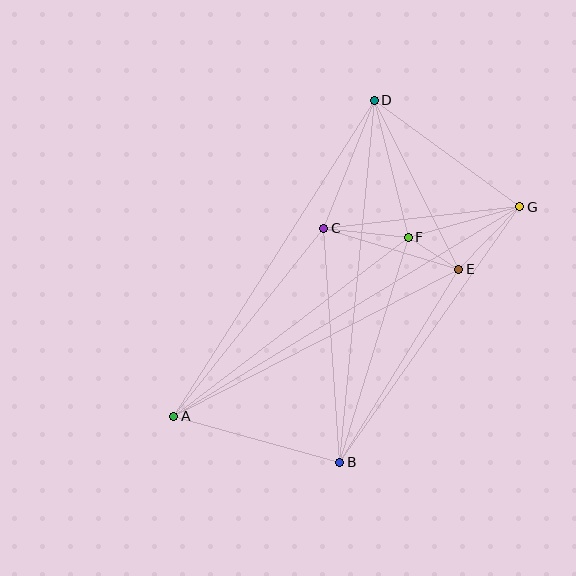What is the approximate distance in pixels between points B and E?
The distance between B and E is approximately 227 pixels.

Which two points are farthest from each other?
Points A and G are farthest from each other.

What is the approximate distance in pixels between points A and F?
The distance between A and F is approximately 295 pixels.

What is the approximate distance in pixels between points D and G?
The distance between D and G is approximately 181 pixels.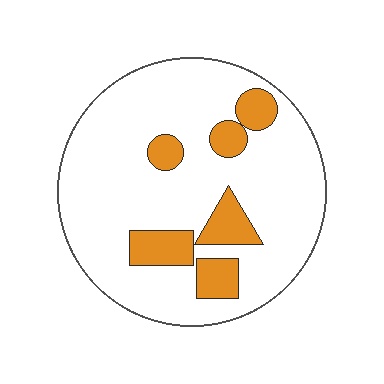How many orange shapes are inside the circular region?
6.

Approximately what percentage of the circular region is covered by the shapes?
Approximately 15%.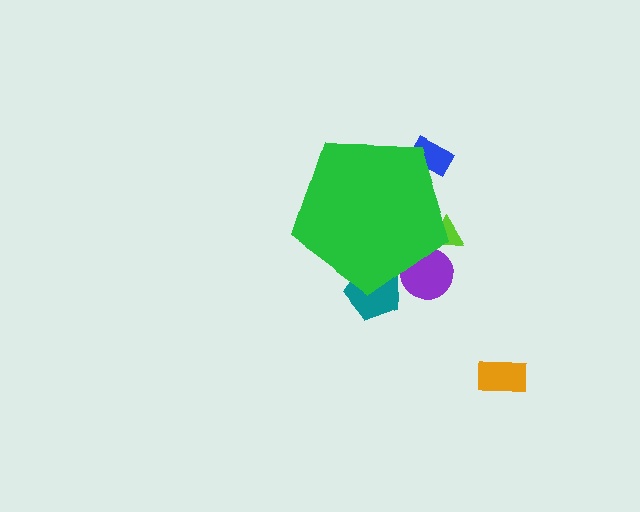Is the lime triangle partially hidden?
Yes, the lime triangle is partially hidden behind the green pentagon.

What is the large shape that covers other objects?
A green pentagon.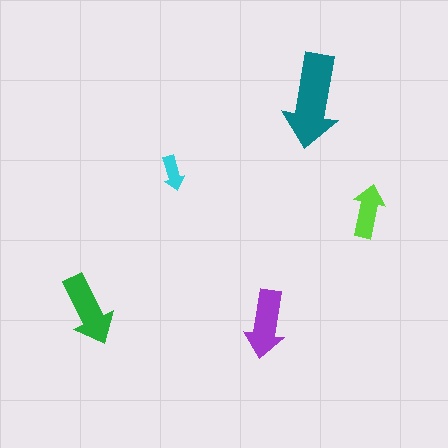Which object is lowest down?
The purple arrow is bottommost.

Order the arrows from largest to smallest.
the teal one, the green one, the purple one, the lime one, the cyan one.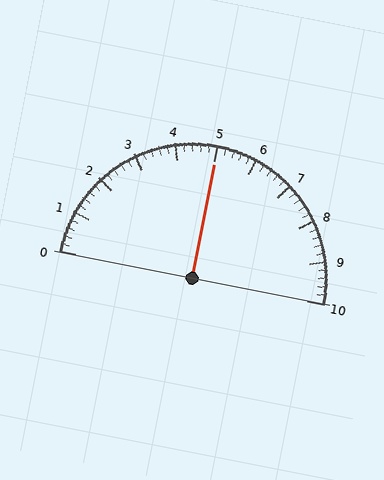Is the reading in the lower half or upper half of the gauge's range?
The reading is in the upper half of the range (0 to 10).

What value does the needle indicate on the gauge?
The needle indicates approximately 5.0.